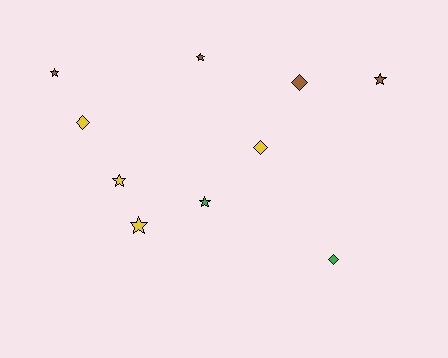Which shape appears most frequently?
Star, with 6 objects.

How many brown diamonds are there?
There is 1 brown diamond.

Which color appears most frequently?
Brown, with 4 objects.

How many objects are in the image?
There are 10 objects.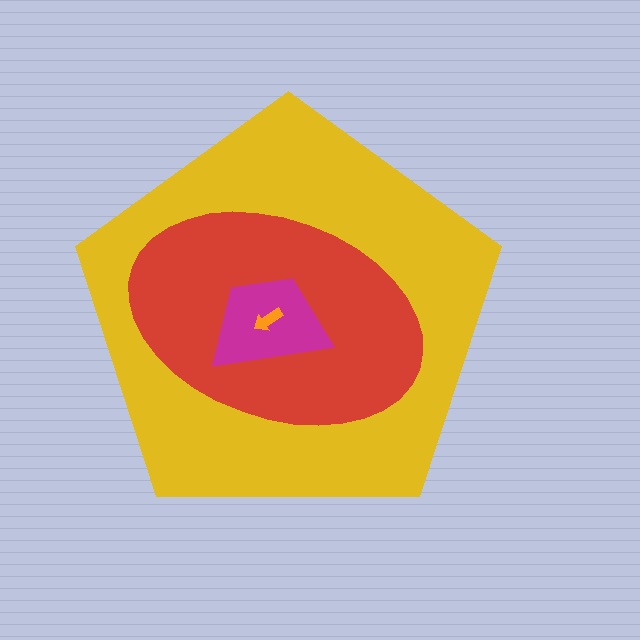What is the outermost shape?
The yellow pentagon.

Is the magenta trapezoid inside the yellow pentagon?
Yes.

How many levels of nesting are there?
4.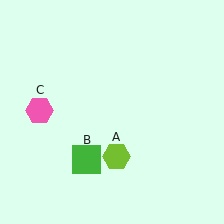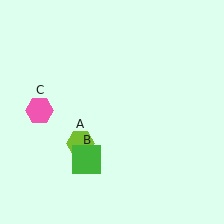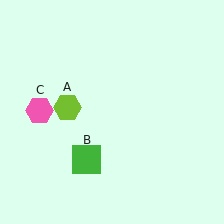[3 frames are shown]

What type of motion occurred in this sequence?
The lime hexagon (object A) rotated clockwise around the center of the scene.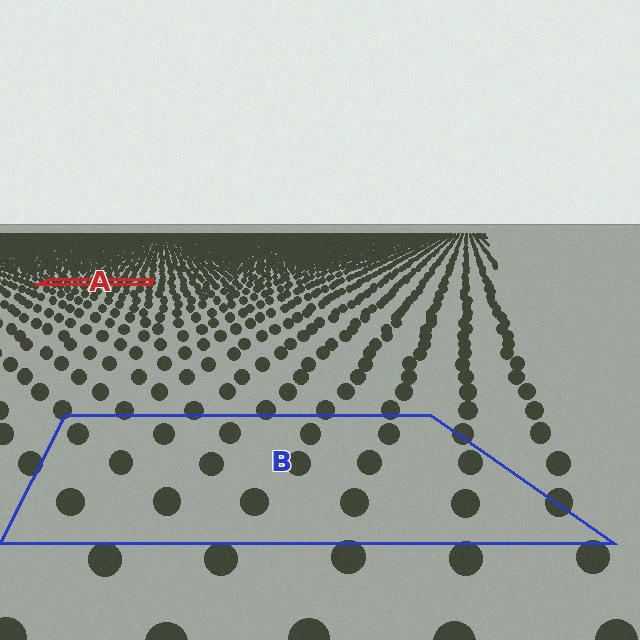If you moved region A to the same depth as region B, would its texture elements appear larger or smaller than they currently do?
They would appear larger. At a closer depth, the same texture elements are projected at a bigger on-screen size.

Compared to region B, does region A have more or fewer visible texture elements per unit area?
Region A has more texture elements per unit area — they are packed more densely because it is farther away.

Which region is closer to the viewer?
Region B is closer. The texture elements there are larger and more spread out.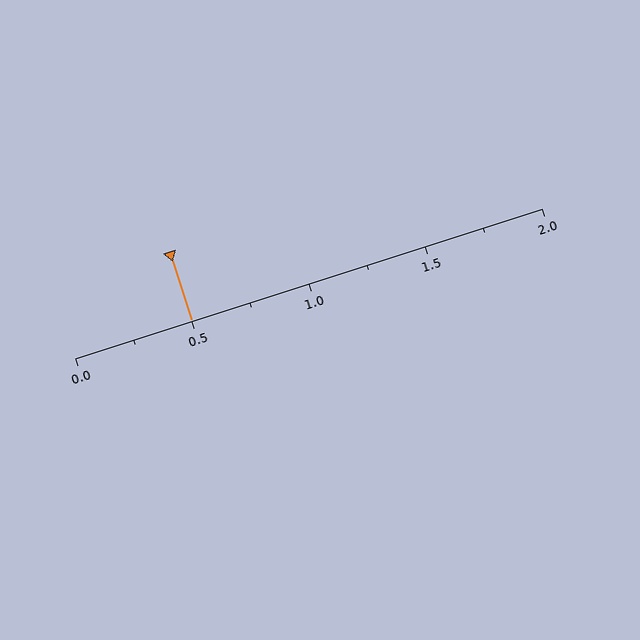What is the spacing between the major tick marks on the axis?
The major ticks are spaced 0.5 apart.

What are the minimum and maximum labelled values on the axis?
The axis runs from 0.0 to 2.0.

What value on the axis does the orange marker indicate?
The marker indicates approximately 0.5.